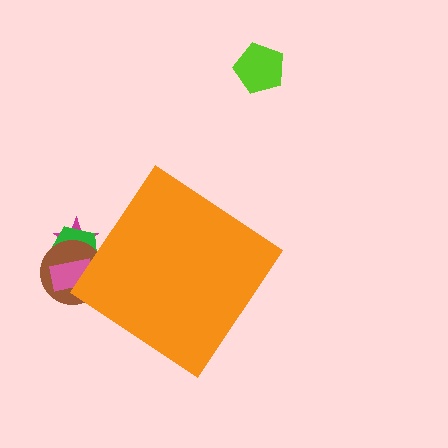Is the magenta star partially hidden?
Yes, the magenta star is partially hidden behind the orange diamond.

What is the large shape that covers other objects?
An orange diamond.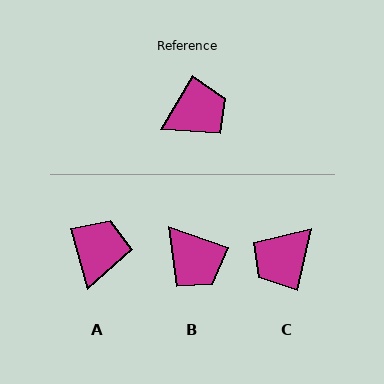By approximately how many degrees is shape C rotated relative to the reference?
Approximately 163 degrees clockwise.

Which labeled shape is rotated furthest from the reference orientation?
C, about 163 degrees away.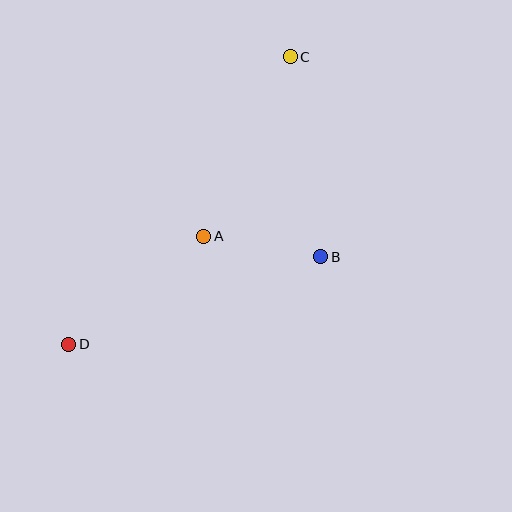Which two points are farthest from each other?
Points C and D are farthest from each other.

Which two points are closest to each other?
Points A and B are closest to each other.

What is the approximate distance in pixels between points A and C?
The distance between A and C is approximately 199 pixels.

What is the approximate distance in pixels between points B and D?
The distance between B and D is approximately 267 pixels.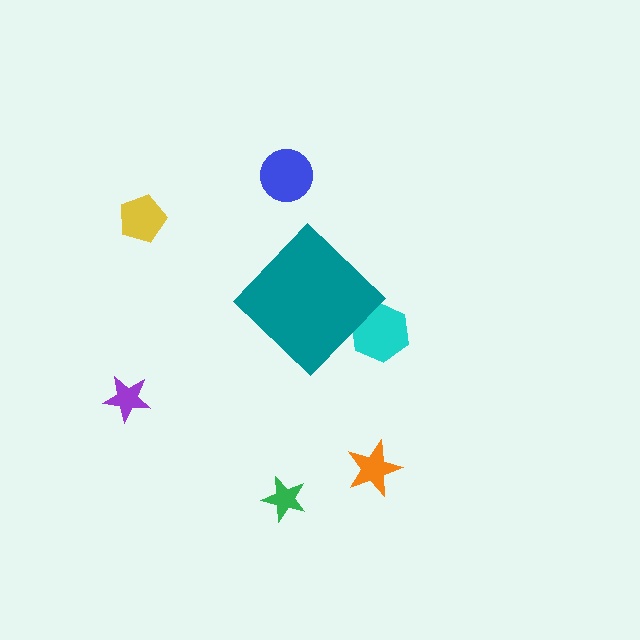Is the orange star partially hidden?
No, the orange star is fully visible.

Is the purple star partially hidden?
No, the purple star is fully visible.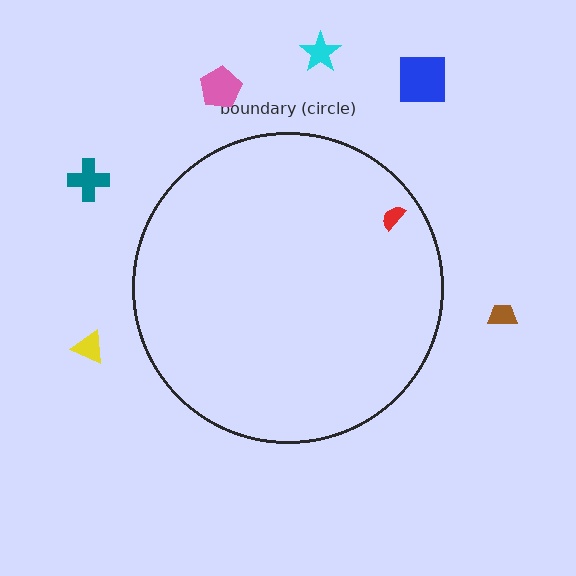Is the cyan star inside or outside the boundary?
Outside.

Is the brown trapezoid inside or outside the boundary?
Outside.